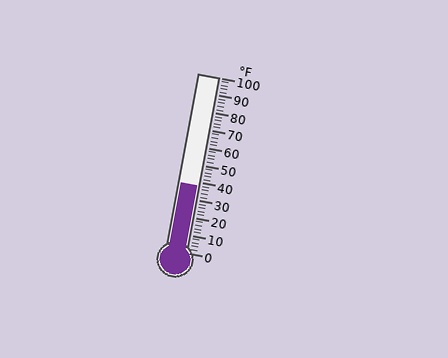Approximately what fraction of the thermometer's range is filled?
The thermometer is filled to approximately 40% of its range.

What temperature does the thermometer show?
The thermometer shows approximately 38°F.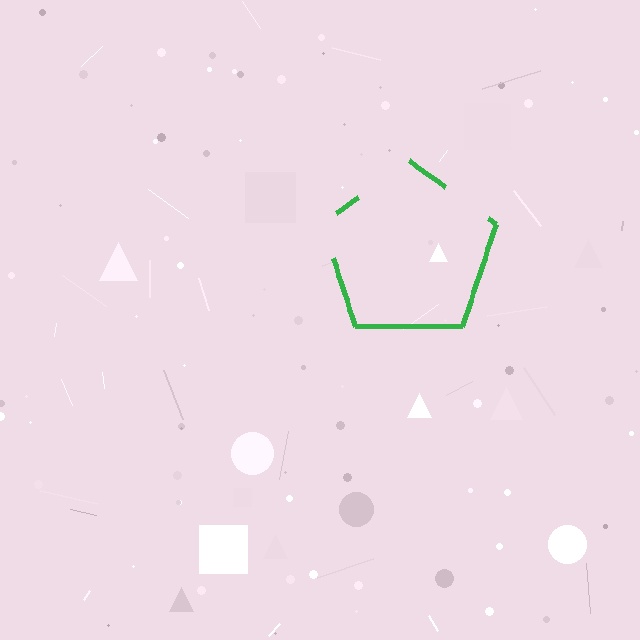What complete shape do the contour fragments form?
The contour fragments form a pentagon.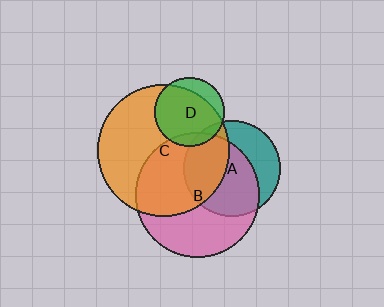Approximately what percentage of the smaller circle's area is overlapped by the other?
Approximately 65%.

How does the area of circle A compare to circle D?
Approximately 1.9 times.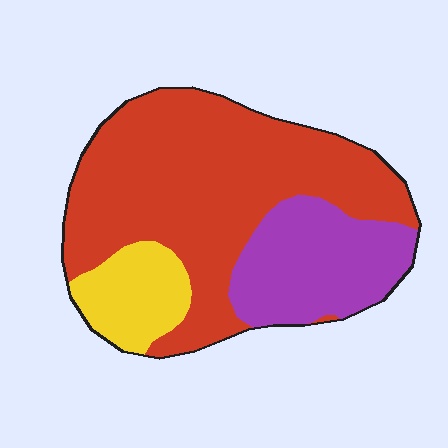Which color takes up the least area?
Yellow, at roughly 15%.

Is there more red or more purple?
Red.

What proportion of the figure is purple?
Purple takes up about one quarter (1/4) of the figure.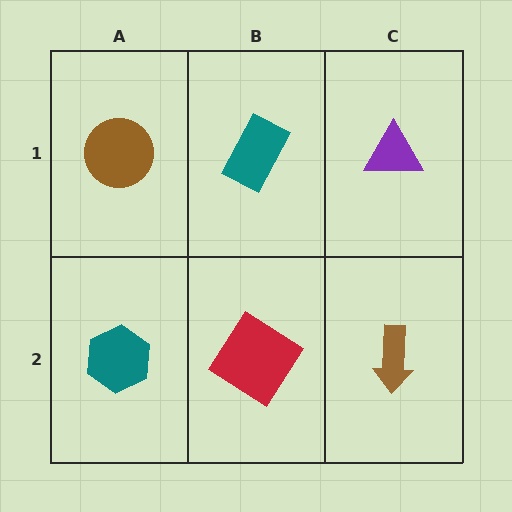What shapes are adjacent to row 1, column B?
A red diamond (row 2, column B), a brown circle (row 1, column A), a purple triangle (row 1, column C).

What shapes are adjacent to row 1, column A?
A teal hexagon (row 2, column A), a teal rectangle (row 1, column B).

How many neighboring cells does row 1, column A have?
2.